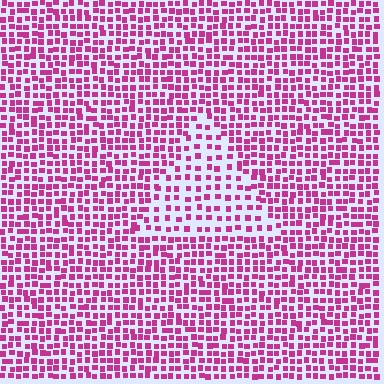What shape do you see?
I see a triangle.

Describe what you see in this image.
The image contains small magenta elements arranged at two different densities. A triangle-shaped region is visible where the elements are less densely packed than the surrounding area.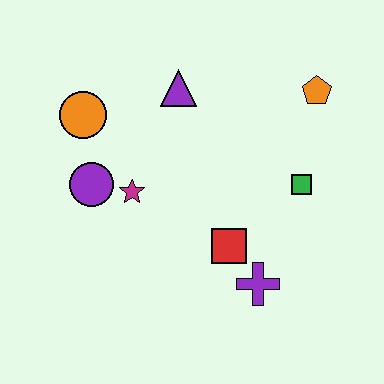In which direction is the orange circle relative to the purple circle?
The orange circle is above the purple circle.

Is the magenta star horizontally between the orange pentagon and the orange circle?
Yes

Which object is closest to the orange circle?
The purple circle is closest to the orange circle.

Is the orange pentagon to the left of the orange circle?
No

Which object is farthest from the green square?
The orange circle is farthest from the green square.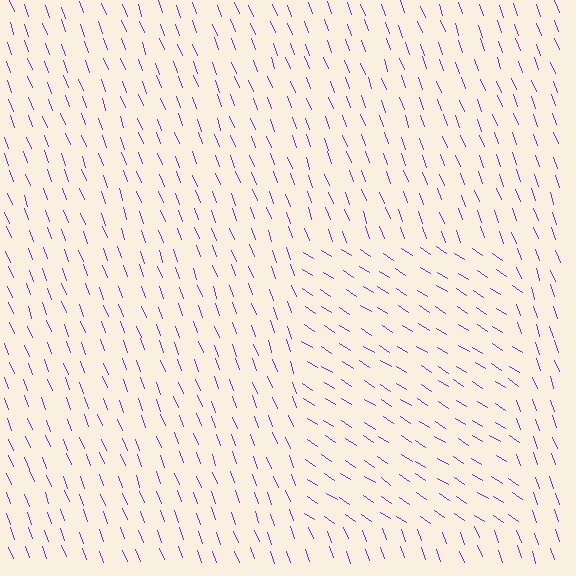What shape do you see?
I see a rectangle.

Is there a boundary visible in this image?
Yes, there is a texture boundary formed by a change in line orientation.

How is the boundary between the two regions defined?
The boundary is defined purely by a change in line orientation (approximately 36 degrees difference). All lines are the same color and thickness.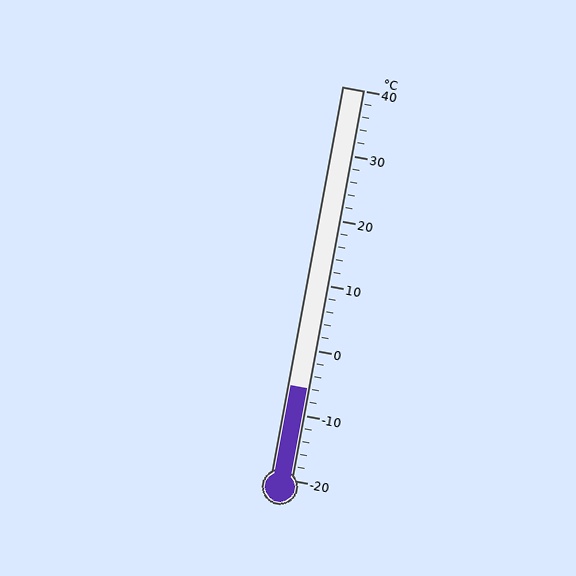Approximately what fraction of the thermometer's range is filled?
The thermometer is filled to approximately 25% of its range.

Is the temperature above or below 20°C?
The temperature is below 20°C.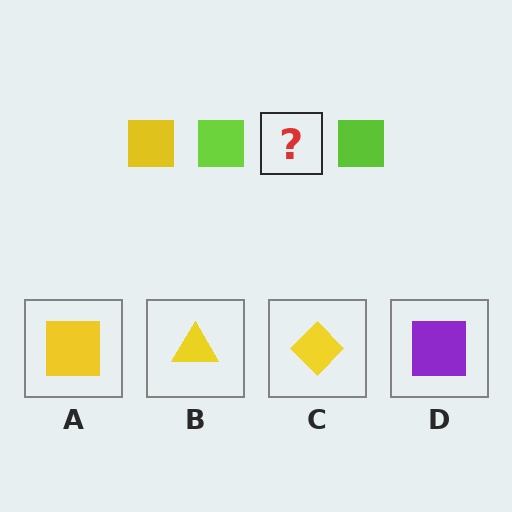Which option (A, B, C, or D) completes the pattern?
A.